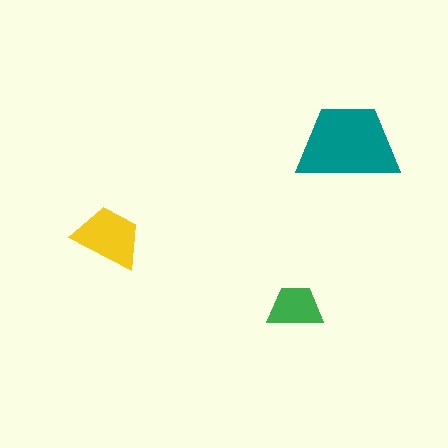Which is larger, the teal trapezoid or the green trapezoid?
The teal one.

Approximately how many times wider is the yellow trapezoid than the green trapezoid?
About 1.5 times wider.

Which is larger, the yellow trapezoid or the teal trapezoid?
The teal one.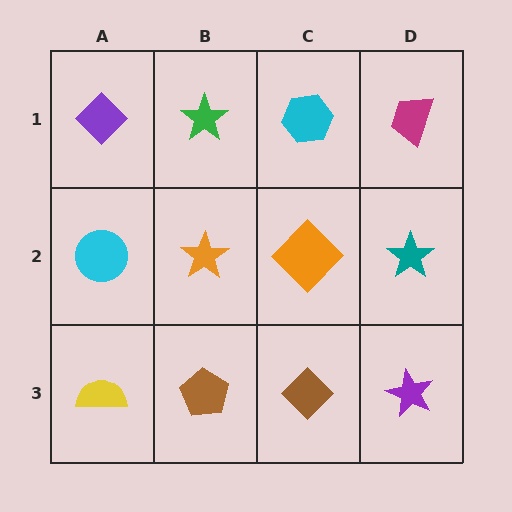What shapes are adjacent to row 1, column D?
A teal star (row 2, column D), a cyan hexagon (row 1, column C).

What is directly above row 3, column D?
A teal star.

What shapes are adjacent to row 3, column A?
A cyan circle (row 2, column A), a brown pentagon (row 3, column B).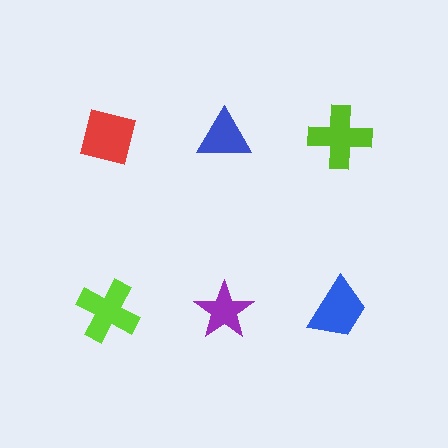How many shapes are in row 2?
3 shapes.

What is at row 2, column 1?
A lime cross.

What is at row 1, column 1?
A red square.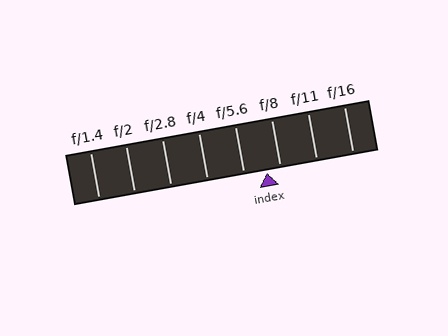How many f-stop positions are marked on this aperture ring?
There are 8 f-stop positions marked.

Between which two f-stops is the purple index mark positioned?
The index mark is between f/5.6 and f/8.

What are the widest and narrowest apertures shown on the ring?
The widest aperture shown is f/1.4 and the narrowest is f/16.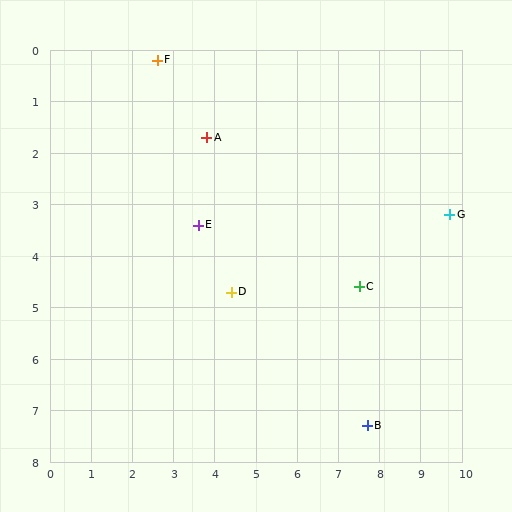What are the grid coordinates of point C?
Point C is at approximately (7.5, 4.6).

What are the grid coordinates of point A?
Point A is at approximately (3.8, 1.7).